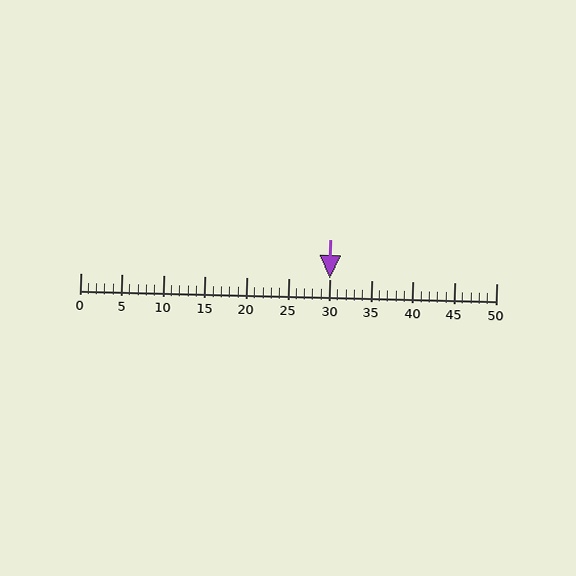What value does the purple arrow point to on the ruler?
The purple arrow points to approximately 30.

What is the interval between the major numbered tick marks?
The major tick marks are spaced 5 units apart.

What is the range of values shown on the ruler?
The ruler shows values from 0 to 50.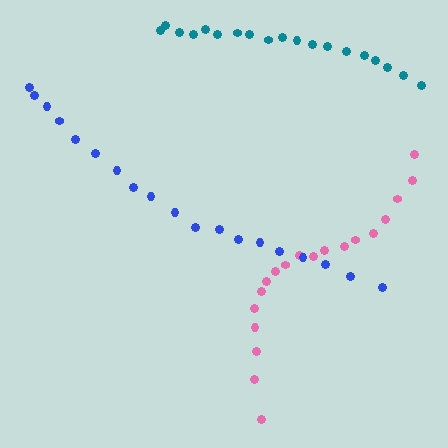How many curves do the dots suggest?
There are 3 distinct paths.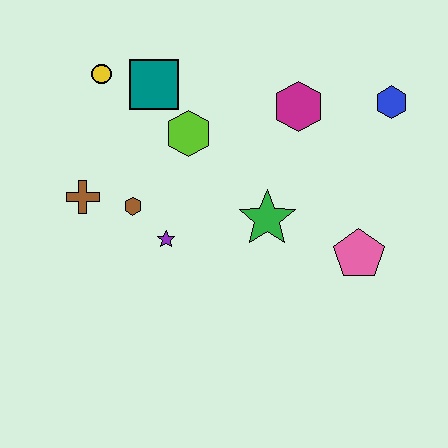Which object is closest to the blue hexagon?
The magenta hexagon is closest to the blue hexagon.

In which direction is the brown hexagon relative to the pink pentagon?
The brown hexagon is to the left of the pink pentagon.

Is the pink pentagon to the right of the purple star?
Yes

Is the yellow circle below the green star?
No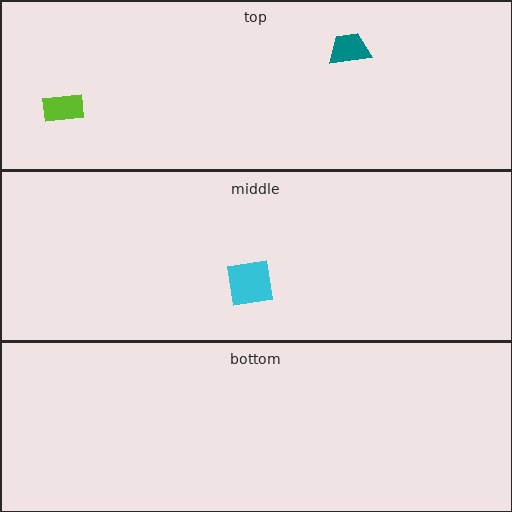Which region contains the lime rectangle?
The top region.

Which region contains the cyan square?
The middle region.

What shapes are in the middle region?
The cyan square.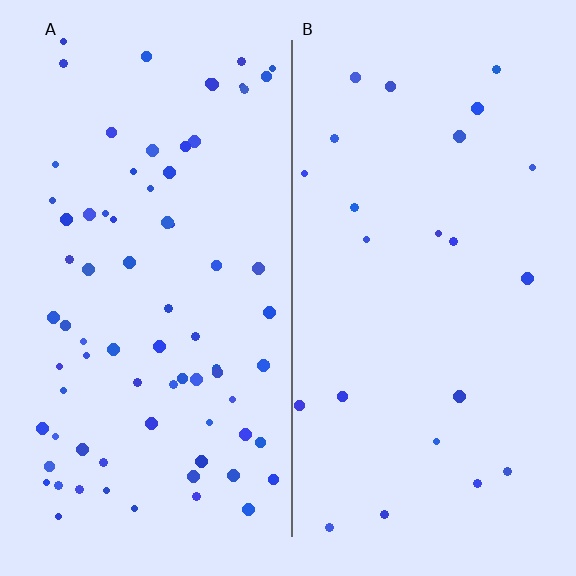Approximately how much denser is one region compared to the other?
Approximately 3.3× — region A over region B.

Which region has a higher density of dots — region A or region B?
A (the left).